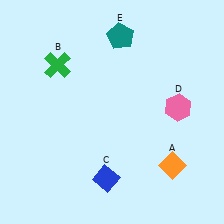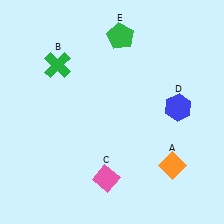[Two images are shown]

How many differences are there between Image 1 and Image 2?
There are 3 differences between the two images.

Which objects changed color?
C changed from blue to pink. D changed from pink to blue. E changed from teal to green.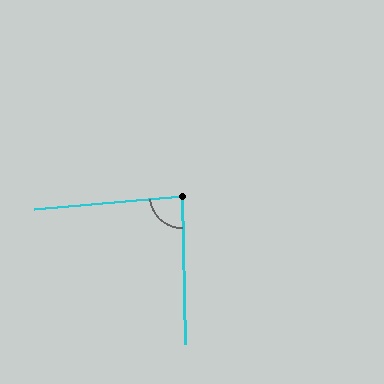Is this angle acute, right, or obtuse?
It is approximately a right angle.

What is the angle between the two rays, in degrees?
Approximately 86 degrees.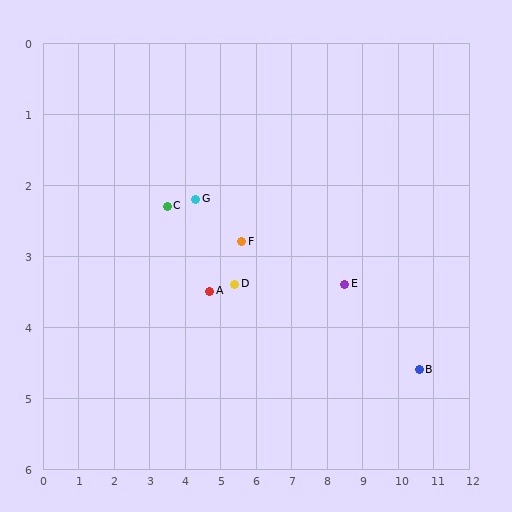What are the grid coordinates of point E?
Point E is at approximately (8.5, 3.4).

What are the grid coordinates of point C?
Point C is at approximately (3.5, 2.3).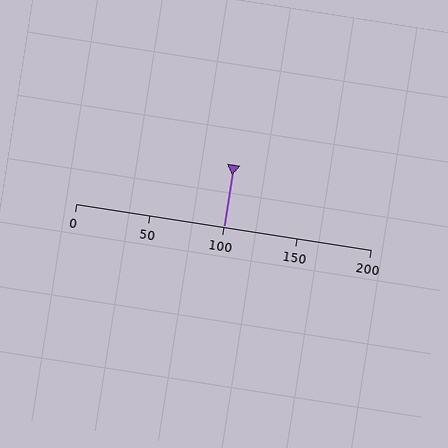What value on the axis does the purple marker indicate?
The marker indicates approximately 100.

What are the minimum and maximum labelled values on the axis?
The axis runs from 0 to 200.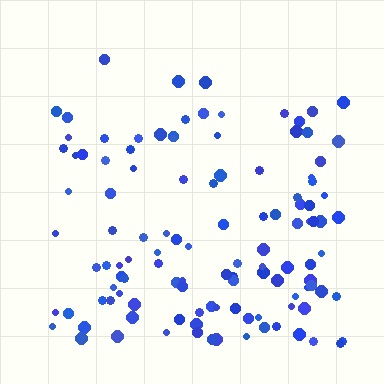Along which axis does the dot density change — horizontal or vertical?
Vertical.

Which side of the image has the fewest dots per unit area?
The top.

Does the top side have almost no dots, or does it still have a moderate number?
Still a moderate number, just noticeably fewer than the bottom.